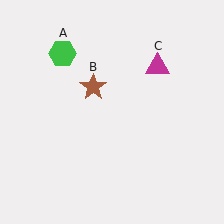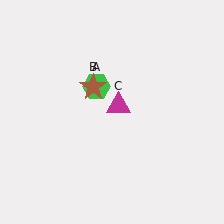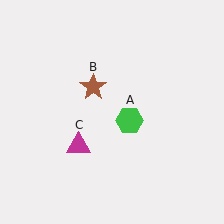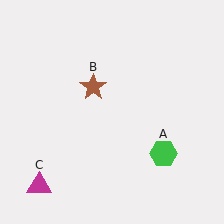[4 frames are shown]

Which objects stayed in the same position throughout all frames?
Brown star (object B) remained stationary.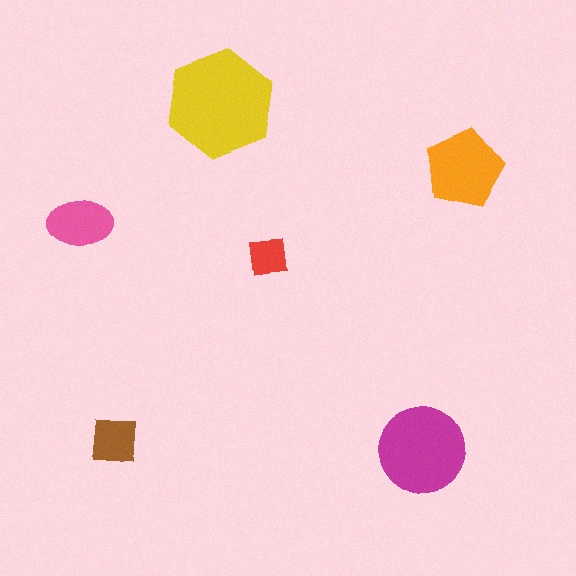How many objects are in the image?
There are 6 objects in the image.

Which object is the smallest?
The red square.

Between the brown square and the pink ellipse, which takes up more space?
The pink ellipse.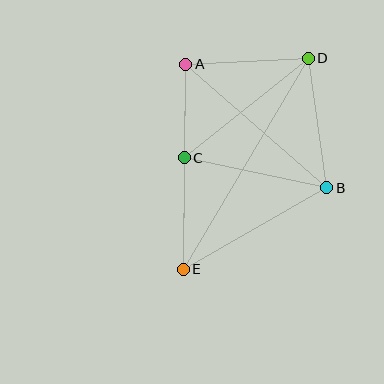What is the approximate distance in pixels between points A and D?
The distance between A and D is approximately 123 pixels.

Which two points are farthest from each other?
Points D and E are farthest from each other.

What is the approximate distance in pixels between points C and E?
The distance between C and E is approximately 111 pixels.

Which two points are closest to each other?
Points A and C are closest to each other.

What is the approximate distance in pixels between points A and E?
The distance between A and E is approximately 205 pixels.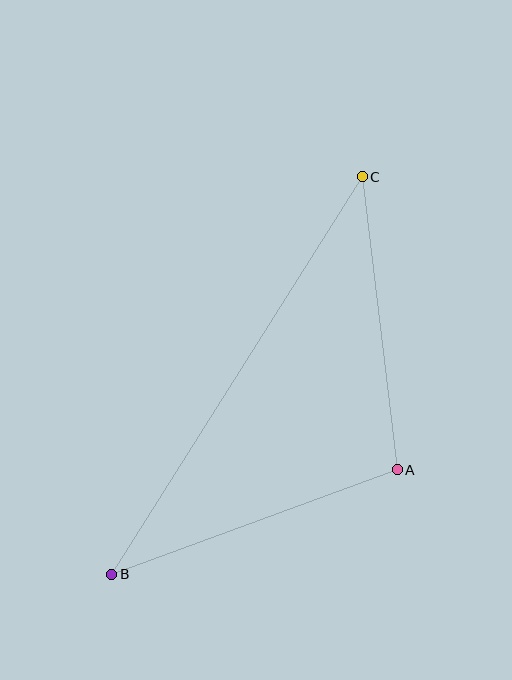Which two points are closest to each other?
Points A and C are closest to each other.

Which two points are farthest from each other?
Points B and C are farthest from each other.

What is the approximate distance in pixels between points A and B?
The distance between A and B is approximately 304 pixels.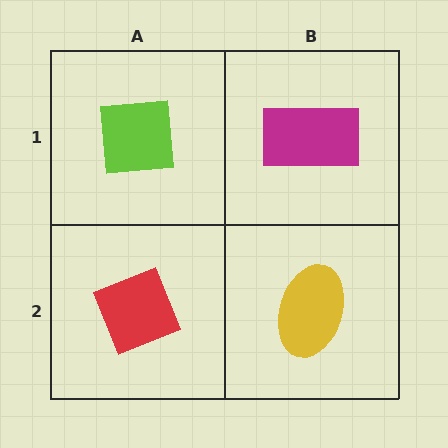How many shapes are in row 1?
2 shapes.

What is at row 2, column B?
A yellow ellipse.